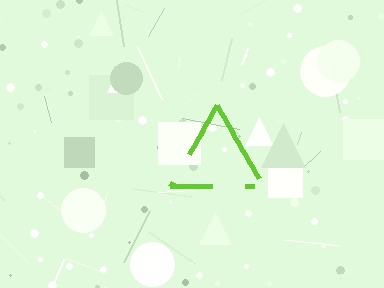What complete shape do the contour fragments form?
The contour fragments form a triangle.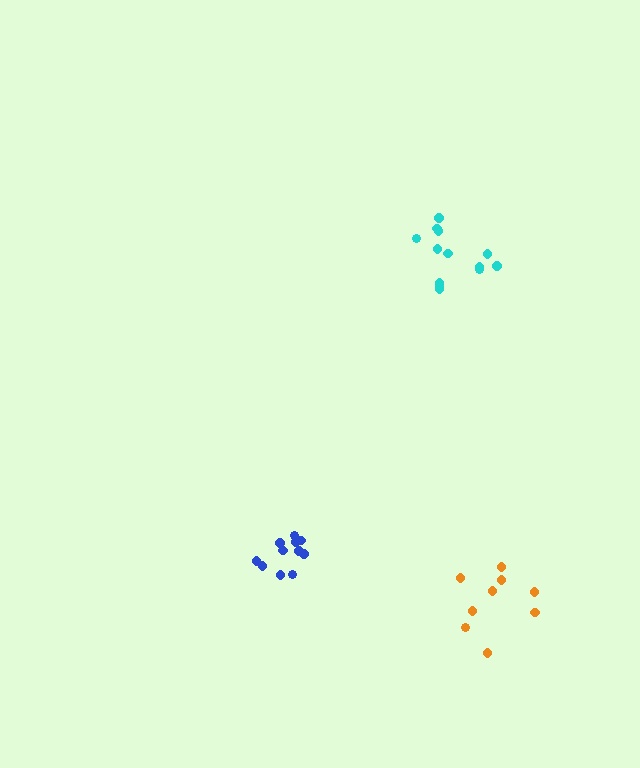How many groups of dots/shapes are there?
There are 3 groups.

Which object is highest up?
The cyan cluster is topmost.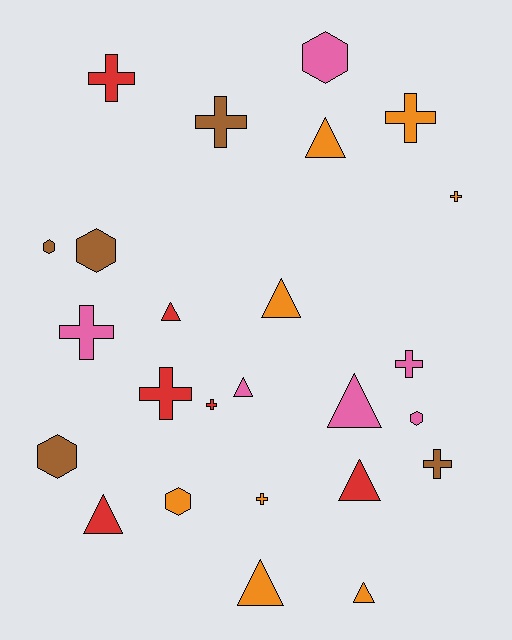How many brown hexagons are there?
There are 3 brown hexagons.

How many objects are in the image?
There are 25 objects.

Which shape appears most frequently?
Cross, with 10 objects.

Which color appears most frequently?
Orange, with 8 objects.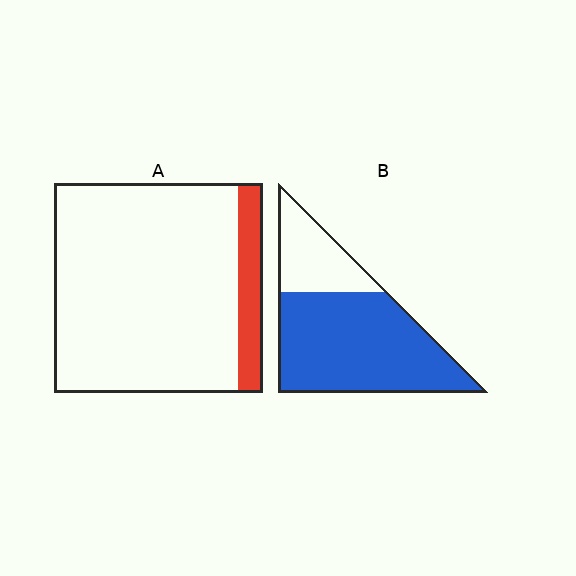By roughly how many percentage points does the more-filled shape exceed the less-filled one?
By roughly 60 percentage points (B over A).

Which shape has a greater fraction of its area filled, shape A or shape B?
Shape B.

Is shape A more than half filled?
No.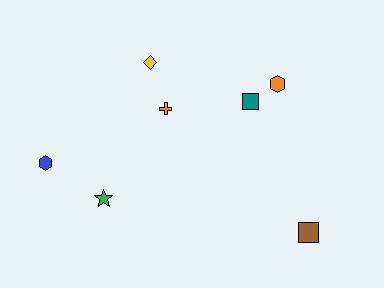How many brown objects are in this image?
There is 1 brown object.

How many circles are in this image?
There are no circles.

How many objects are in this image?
There are 7 objects.